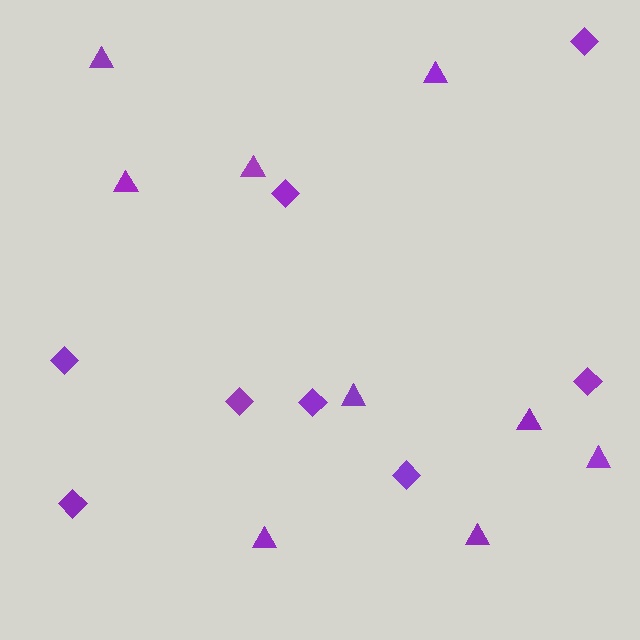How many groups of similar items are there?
There are 2 groups: one group of triangles (9) and one group of diamonds (8).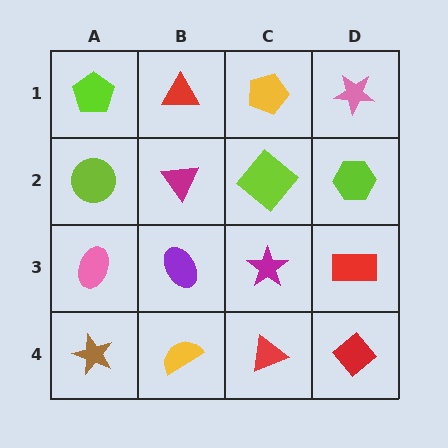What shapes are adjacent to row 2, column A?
A lime pentagon (row 1, column A), a pink ellipse (row 3, column A), a magenta triangle (row 2, column B).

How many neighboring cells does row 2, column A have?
3.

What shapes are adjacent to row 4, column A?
A pink ellipse (row 3, column A), a yellow semicircle (row 4, column B).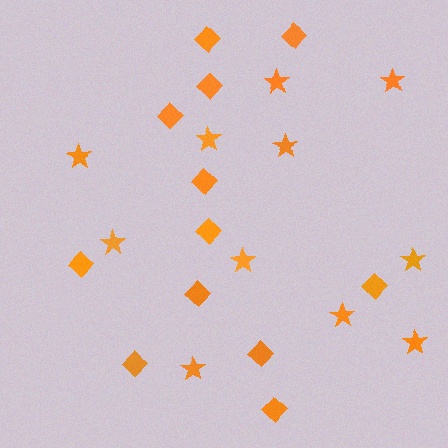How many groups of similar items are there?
There are 2 groups: one group of diamonds (12) and one group of stars (11).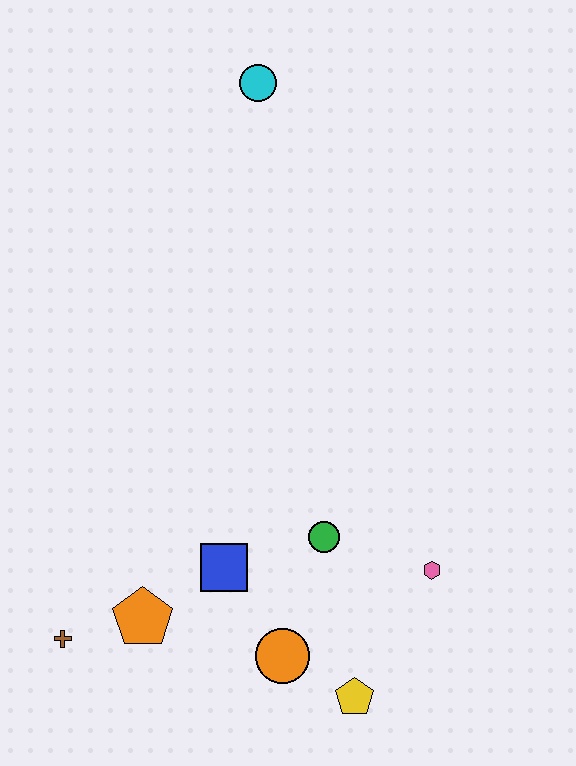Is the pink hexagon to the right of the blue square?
Yes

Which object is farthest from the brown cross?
The cyan circle is farthest from the brown cross.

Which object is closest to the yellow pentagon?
The orange circle is closest to the yellow pentagon.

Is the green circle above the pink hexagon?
Yes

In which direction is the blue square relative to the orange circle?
The blue square is above the orange circle.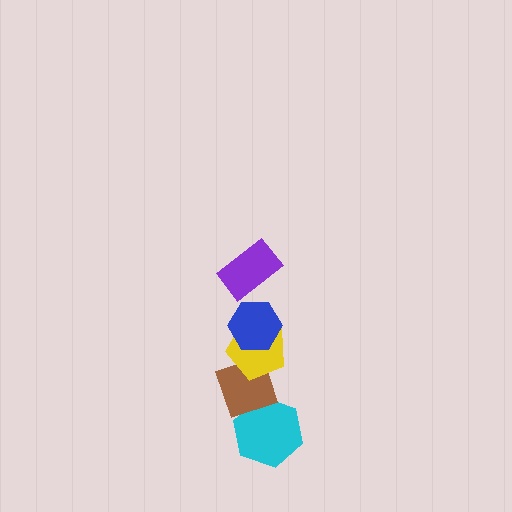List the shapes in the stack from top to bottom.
From top to bottom: the purple rectangle, the blue hexagon, the yellow pentagon, the brown diamond, the cyan hexagon.